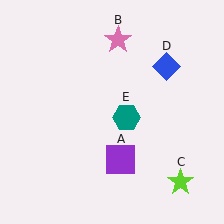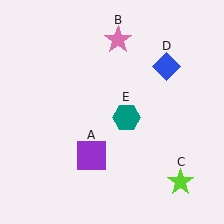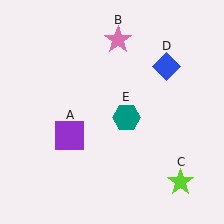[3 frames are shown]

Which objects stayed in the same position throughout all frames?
Pink star (object B) and lime star (object C) and blue diamond (object D) and teal hexagon (object E) remained stationary.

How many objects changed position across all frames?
1 object changed position: purple square (object A).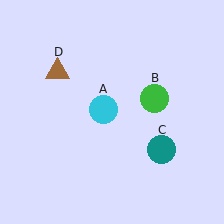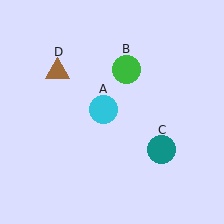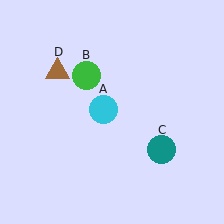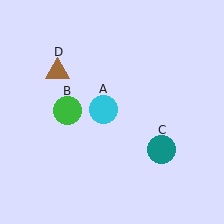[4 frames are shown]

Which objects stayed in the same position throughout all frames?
Cyan circle (object A) and teal circle (object C) and brown triangle (object D) remained stationary.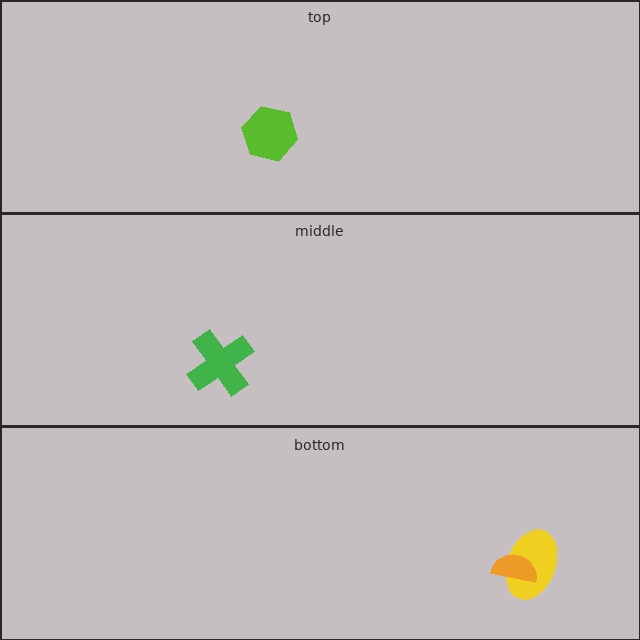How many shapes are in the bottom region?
2.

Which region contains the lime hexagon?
The top region.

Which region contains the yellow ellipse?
The bottom region.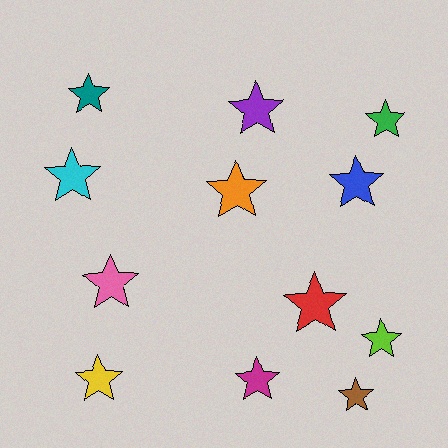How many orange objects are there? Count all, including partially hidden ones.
There is 1 orange object.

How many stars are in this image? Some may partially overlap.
There are 12 stars.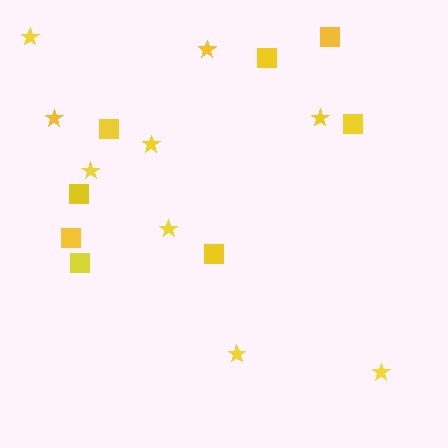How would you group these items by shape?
There are 2 groups: one group of squares (8) and one group of stars (9).